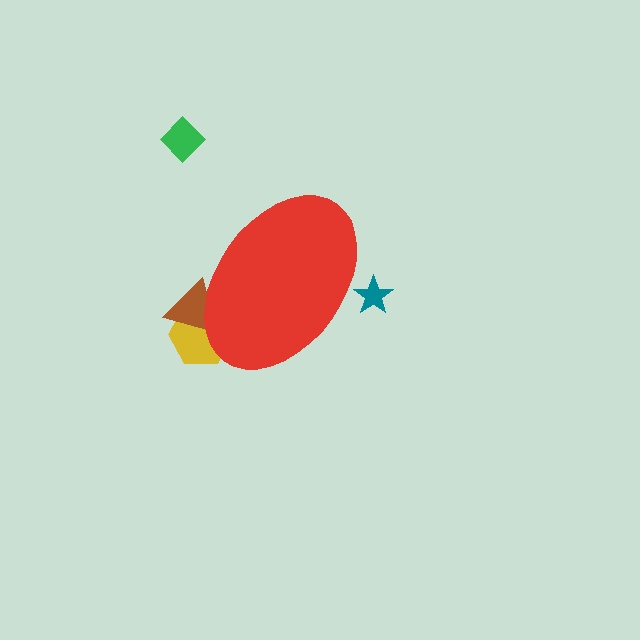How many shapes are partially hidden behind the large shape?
3 shapes are partially hidden.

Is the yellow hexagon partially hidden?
Yes, the yellow hexagon is partially hidden behind the red ellipse.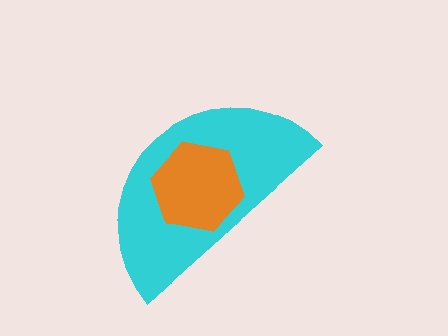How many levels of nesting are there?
2.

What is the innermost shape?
The orange hexagon.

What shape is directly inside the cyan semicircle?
The orange hexagon.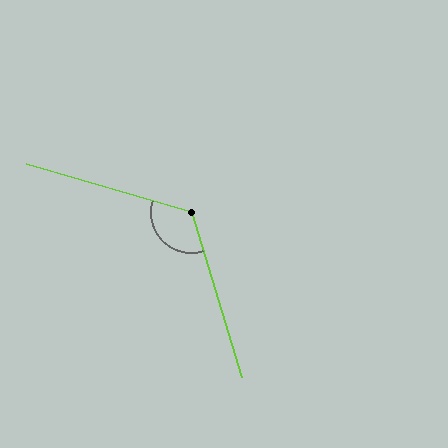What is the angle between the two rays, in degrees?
Approximately 123 degrees.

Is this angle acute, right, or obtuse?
It is obtuse.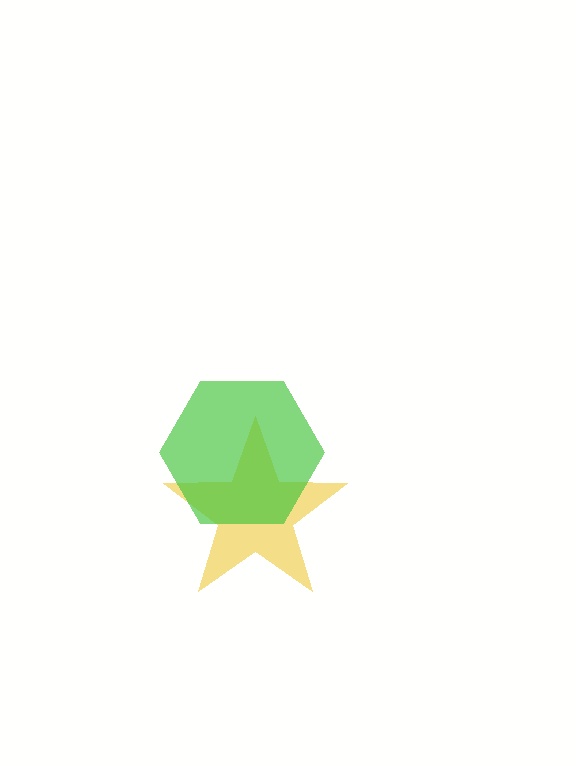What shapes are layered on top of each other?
The layered shapes are: a yellow star, a green hexagon.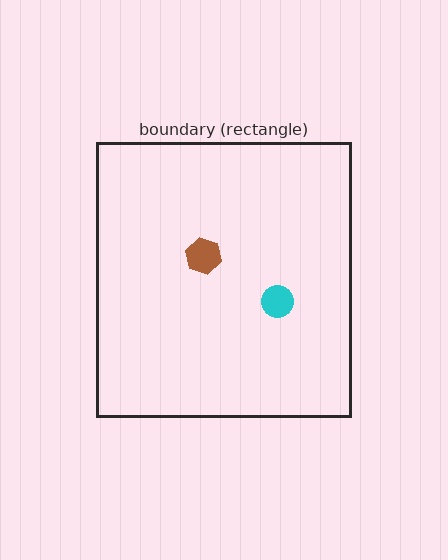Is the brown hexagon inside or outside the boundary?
Inside.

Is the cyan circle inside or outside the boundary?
Inside.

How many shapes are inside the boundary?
2 inside, 0 outside.